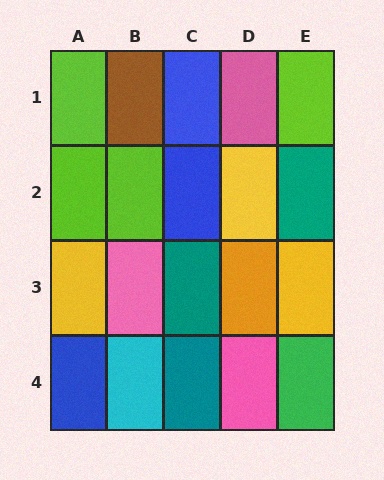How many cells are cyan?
1 cell is cyan.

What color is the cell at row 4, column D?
Pink.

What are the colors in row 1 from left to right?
Lime, brown, blue, pink, lime.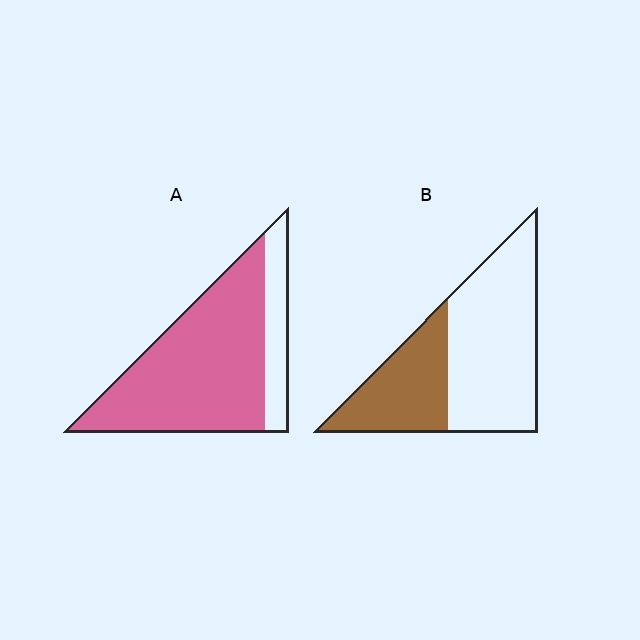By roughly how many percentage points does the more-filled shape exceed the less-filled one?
By roughly 45 percentage points (A over B).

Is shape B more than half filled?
No.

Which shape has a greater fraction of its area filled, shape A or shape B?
Shape A.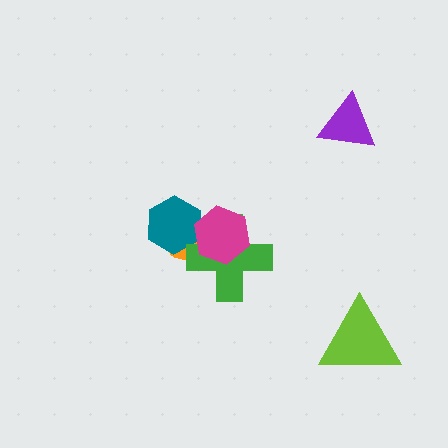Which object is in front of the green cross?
The magenta hexagon is in front of the green cross.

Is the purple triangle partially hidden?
No, no other shape covers it.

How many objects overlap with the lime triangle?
0 objects overlap with the lime triangle.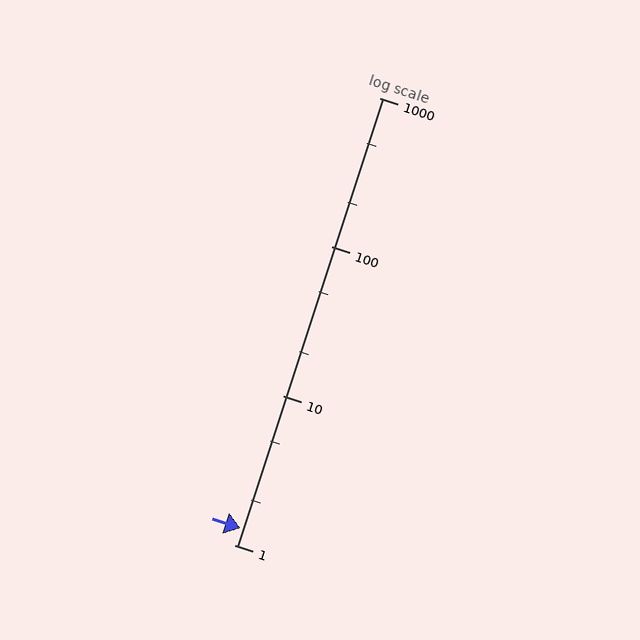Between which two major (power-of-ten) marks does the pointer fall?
The pointer is between 1 and 10.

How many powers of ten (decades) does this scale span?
The scale spans 3 decades, from 1 to 1000.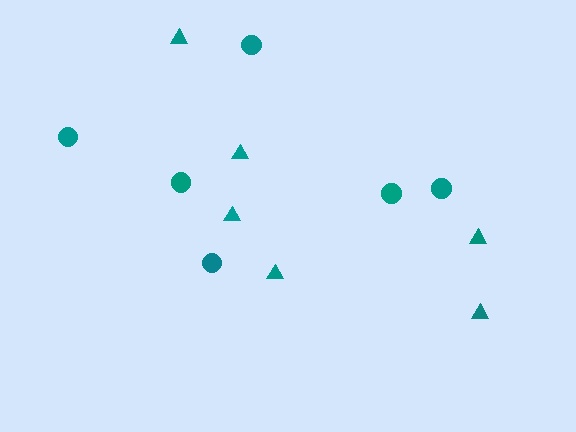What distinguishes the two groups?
There are 2 groups: one group of circles (6) and one group of triangles (6).